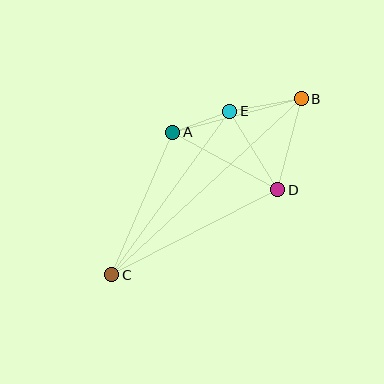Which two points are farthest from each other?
Points B and C are farthest from each other.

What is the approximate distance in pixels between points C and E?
The distance between C and E is approximately 201 pixels.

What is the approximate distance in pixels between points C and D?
The distance between C and D is approximately 186 pixels.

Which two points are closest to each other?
Points A and E are closest to each other.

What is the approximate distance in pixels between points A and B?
The distance between A and B is approximately 133 pixels.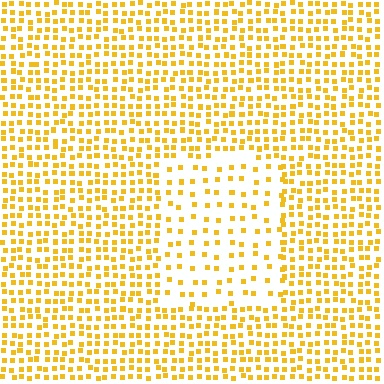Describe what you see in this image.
The image contains small yellow elements arranged at two different densities. A rectangle-shaped region is visible where the elements are less densely packed than the surrounding area.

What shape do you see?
I see a rectangle.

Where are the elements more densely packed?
The elements are more densely packed outside the rectangle boundary.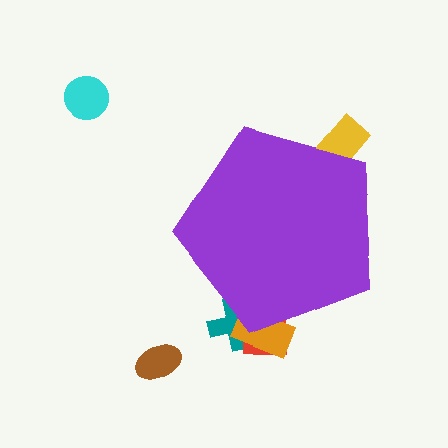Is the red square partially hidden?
Yes, the red square is partially hidden behind the purple pentagon.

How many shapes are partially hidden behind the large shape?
4 shapes are partially hidden.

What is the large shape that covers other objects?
A purple pentagon.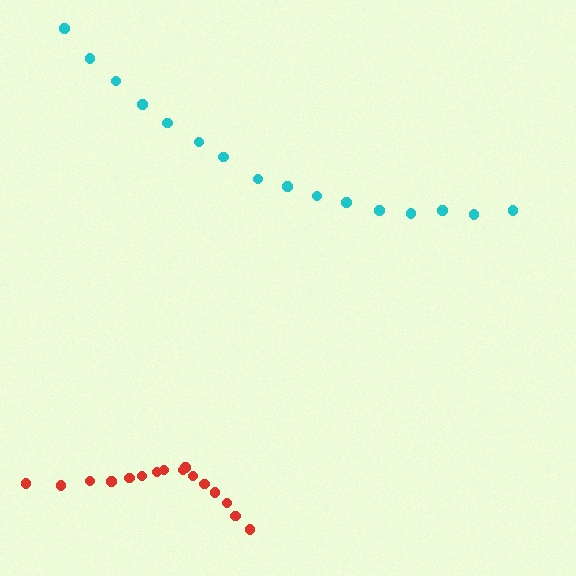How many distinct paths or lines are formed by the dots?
There are 2 distinct paths.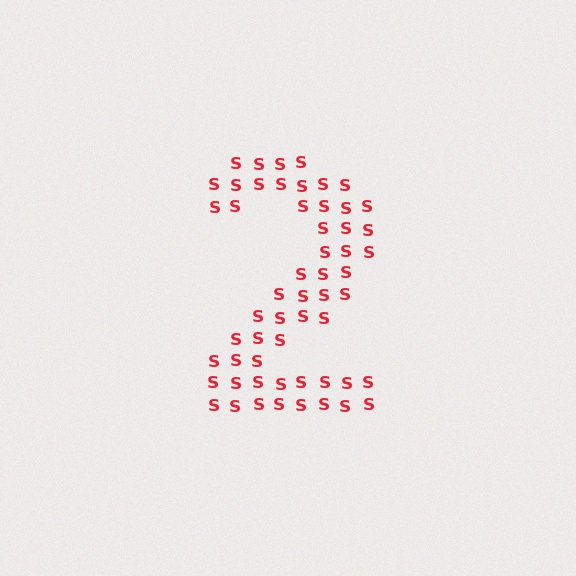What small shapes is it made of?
It is made of small letter S's.